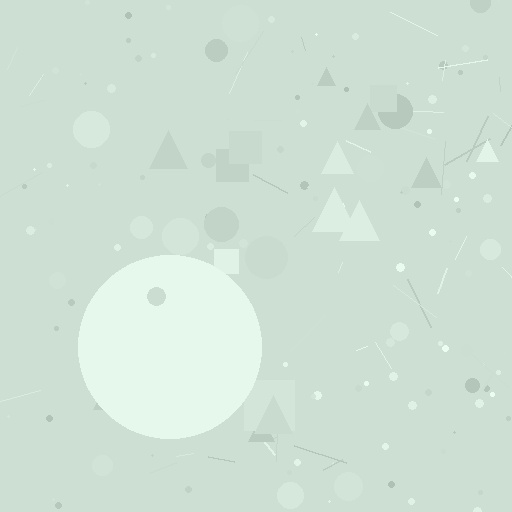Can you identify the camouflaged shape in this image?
The camouflaged shape is a circle.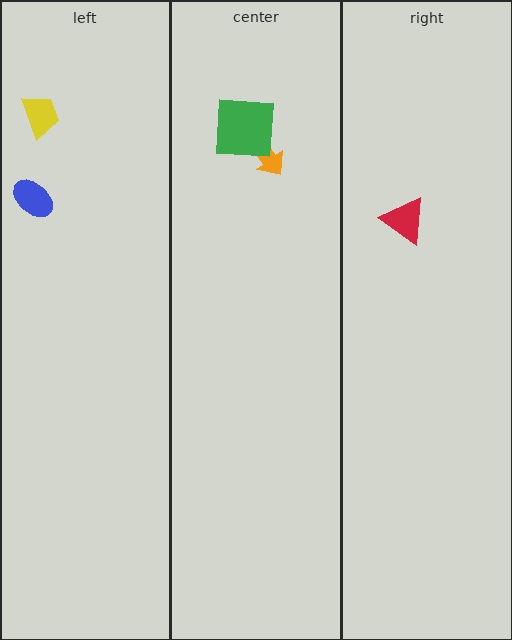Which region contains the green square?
The center region.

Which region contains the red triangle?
The right region.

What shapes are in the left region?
The yellow trapezoid, the blue ellipse.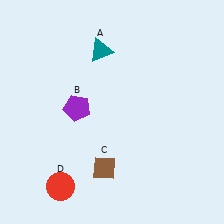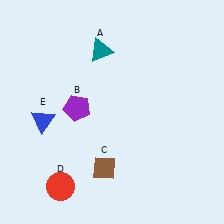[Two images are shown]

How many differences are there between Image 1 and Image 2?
There is 1 difference between the two images.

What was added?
A blue triangle (E) was added in Image 2.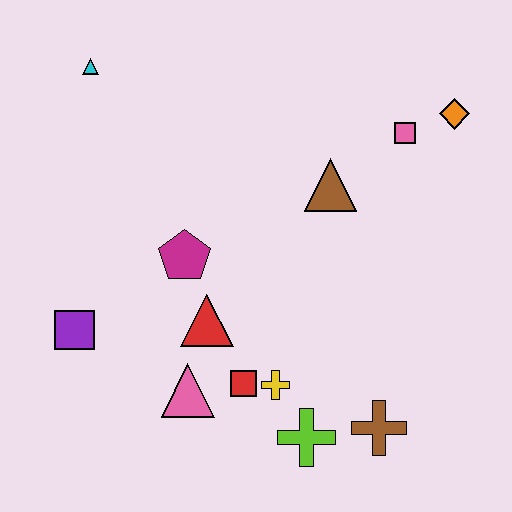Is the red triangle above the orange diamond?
No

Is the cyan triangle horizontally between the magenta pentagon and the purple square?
Yes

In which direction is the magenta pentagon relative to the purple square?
The magenta pentagon is to the right of the purple square.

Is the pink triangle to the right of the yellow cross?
No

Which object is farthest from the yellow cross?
The cyan triangle is farthest from the yellow cross.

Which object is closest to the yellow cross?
The red square is closest to the yellow cross.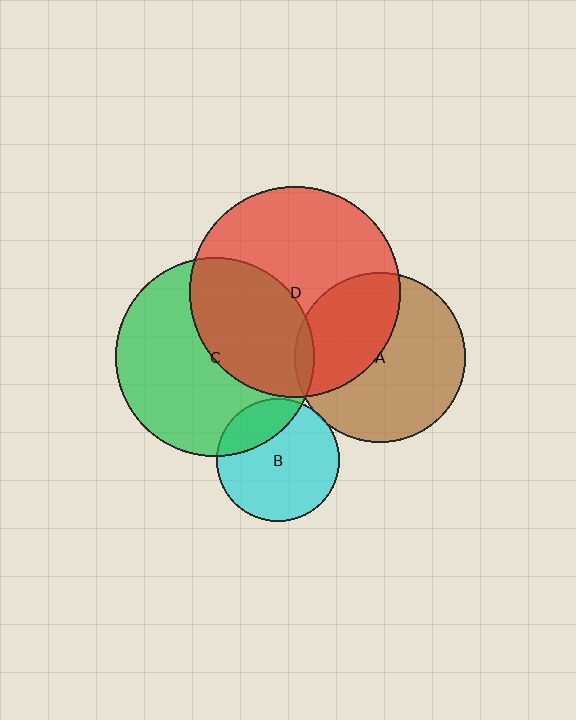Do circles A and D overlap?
Yes.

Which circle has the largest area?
Circle D (red).